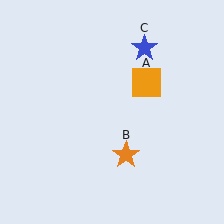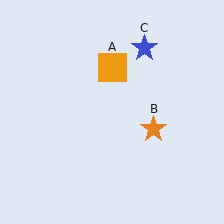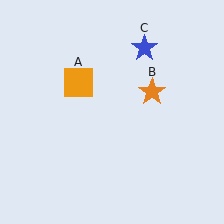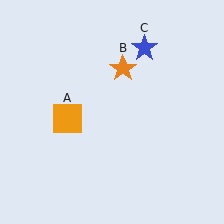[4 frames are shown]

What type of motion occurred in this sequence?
The orange square (object A), orange star (object B) rotated counterclockwise around the center of the scene.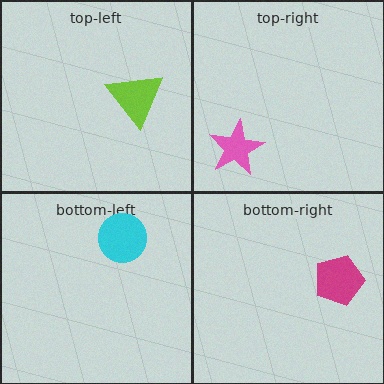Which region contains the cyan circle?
The bottom-left region.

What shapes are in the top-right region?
The pink star.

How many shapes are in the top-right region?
1.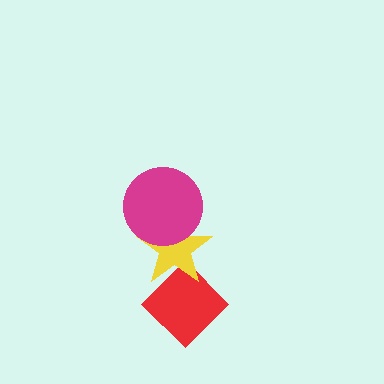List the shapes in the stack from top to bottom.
From top to bottom: the magenta circle, the yellow star, the red diamond.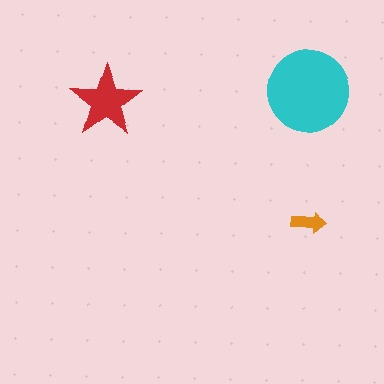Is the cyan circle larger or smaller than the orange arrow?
Larger.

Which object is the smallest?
The orange arrow.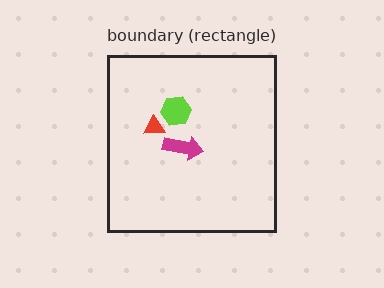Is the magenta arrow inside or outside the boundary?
Inside.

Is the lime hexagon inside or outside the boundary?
Inside.